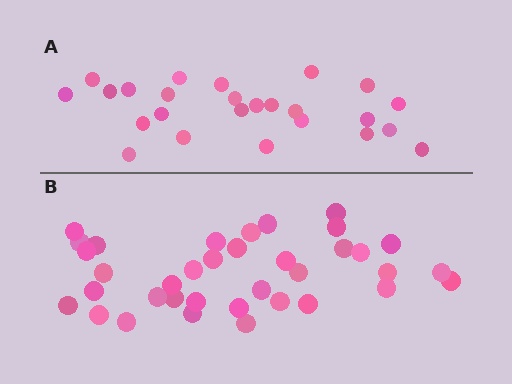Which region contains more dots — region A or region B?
Region B (the bottom region) has more dots.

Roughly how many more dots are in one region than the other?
Region B has roughly 12 or so more dots than region A.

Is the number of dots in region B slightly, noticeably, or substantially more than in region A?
Region B has noticeably more, but not dramatically so. The ratio is roughly 1.4 to 1.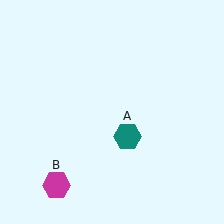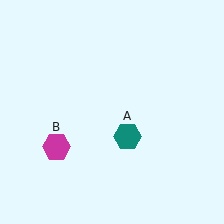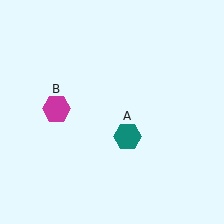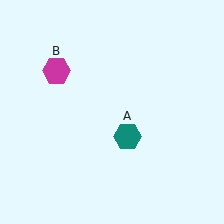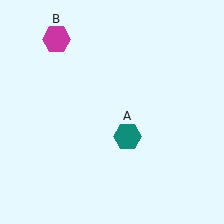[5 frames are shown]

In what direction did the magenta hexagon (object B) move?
The magenta hexagon (object B) moved up.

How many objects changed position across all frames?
1 object changed position: magenta hexagon (object B).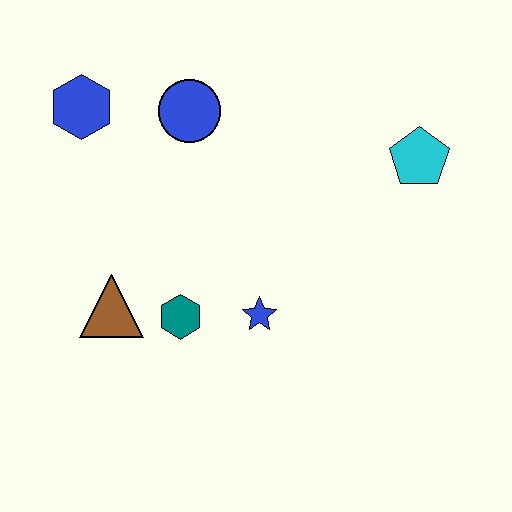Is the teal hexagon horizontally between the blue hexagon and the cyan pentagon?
Yes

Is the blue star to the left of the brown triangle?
No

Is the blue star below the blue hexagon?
Yes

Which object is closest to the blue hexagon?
The blue circle is closest to the blue hexagon.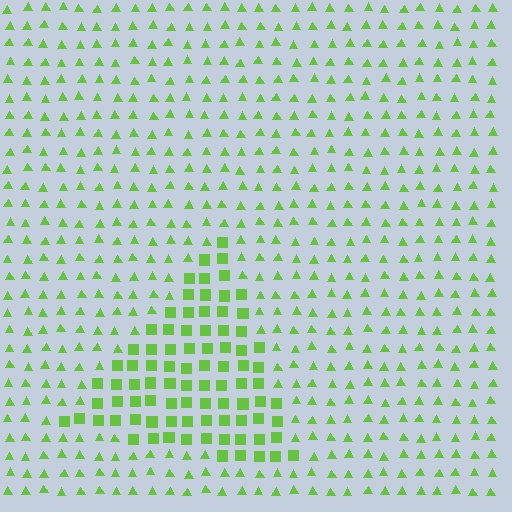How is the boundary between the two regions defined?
The boundary is defined by a change in element shape: squares inside vs. triangles outside. All elements share the same color and spacing.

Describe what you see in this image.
The image is filled with small lime elements arranged in a uniform grid. A triangle-shaped region contains squares, while the surrounding area contains triangles. The boundary is defined purely by the change in element shape.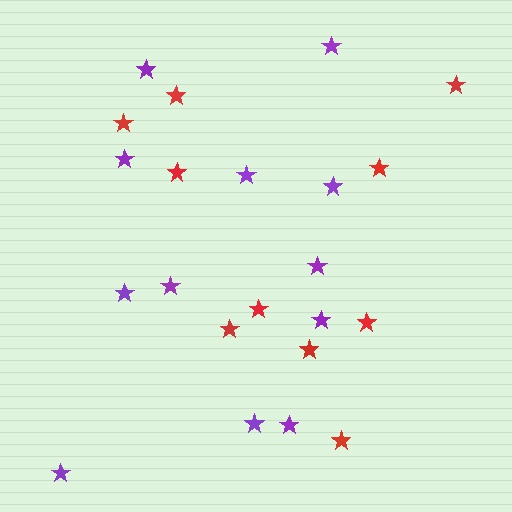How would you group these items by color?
There are 2 groups: one group of red stars (10) and one group of purple stars (12).